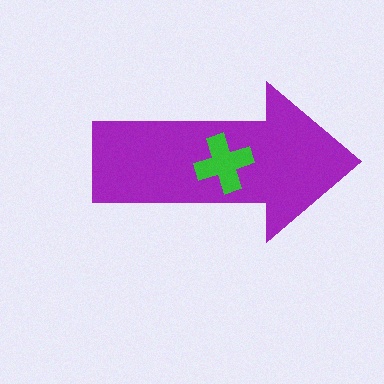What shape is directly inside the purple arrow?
The green cross.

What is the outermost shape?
The purple arrow.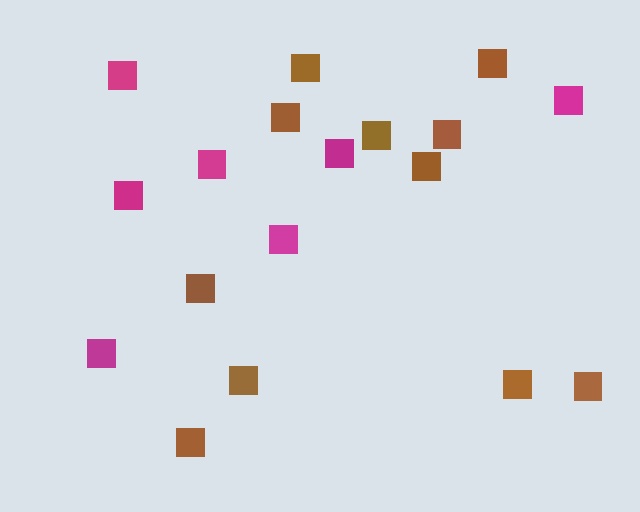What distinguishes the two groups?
There are 2 groups: one group of magenta squares (7) and one group of brown squares (11).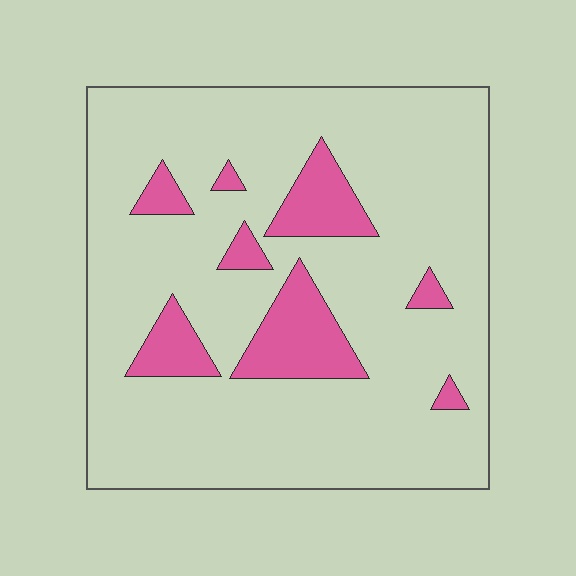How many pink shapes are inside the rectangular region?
8.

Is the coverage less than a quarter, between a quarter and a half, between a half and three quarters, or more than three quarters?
Less than a quarter.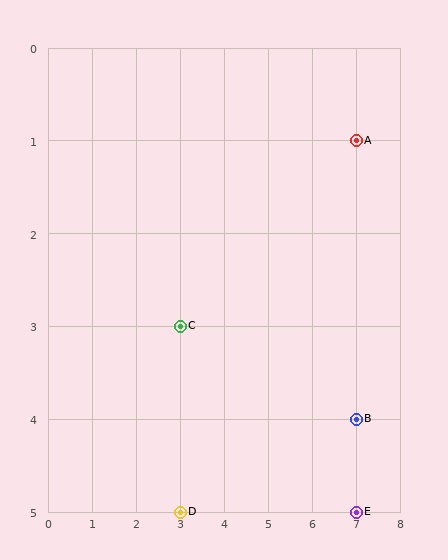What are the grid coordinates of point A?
Point A is at grid coordinates (7, 1).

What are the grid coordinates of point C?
Point C is at grid coordinates (3, 3).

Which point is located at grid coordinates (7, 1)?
Point A is at (7, 1).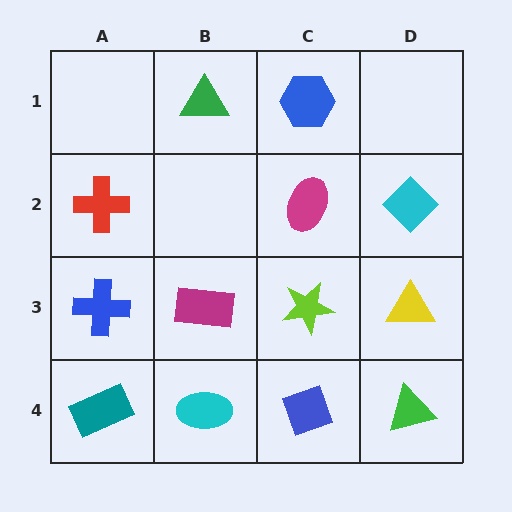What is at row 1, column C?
A blue hexagon.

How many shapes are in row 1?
2 shapes.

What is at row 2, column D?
A cyan diamond.